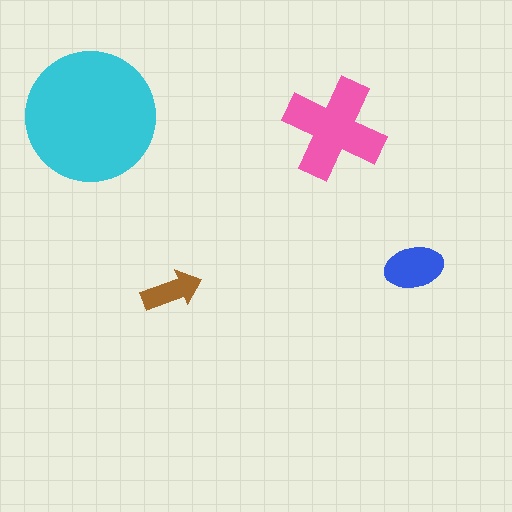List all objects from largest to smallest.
The cyan circle, the pink cross, the blue ellipse, the brown arrow.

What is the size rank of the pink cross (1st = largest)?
2nd.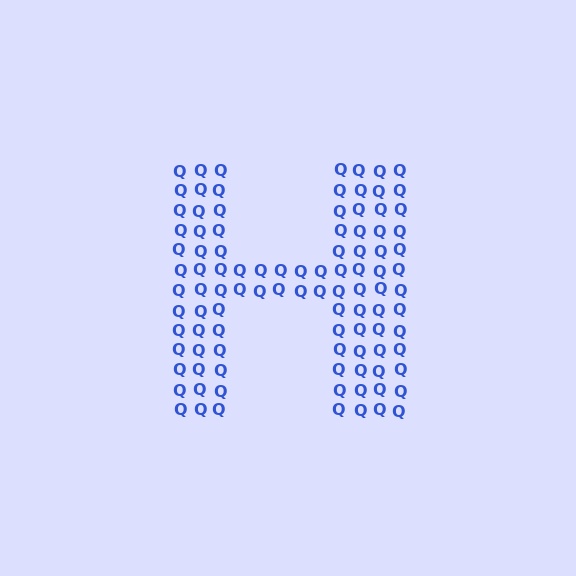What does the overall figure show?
The overall figure shows the letter H.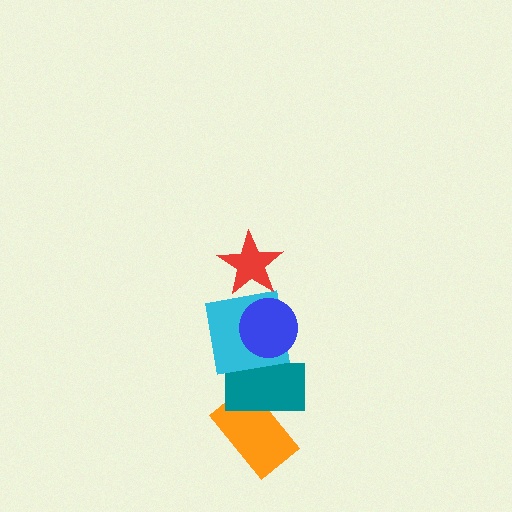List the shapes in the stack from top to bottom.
From top to bottom: the red star, the blue circle, the cyan square, the teal rectangle, the orange rectangle.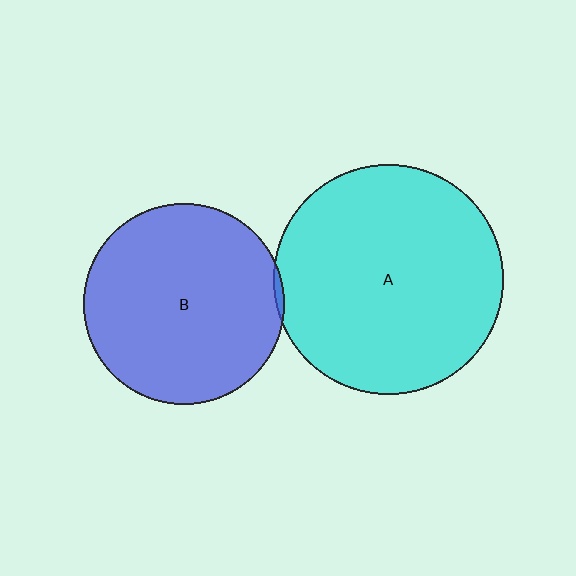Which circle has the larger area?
Circle A (cyan).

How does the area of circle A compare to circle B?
Approximately 1.3 times.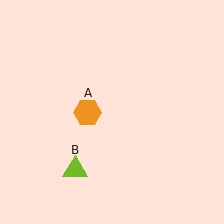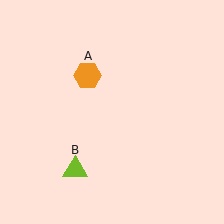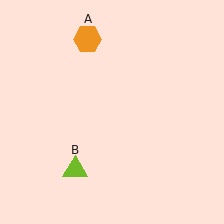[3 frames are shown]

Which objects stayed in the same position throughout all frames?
Lime triangle (object B) remained stationary.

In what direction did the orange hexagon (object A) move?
The orange hexagon (object A) moved up.